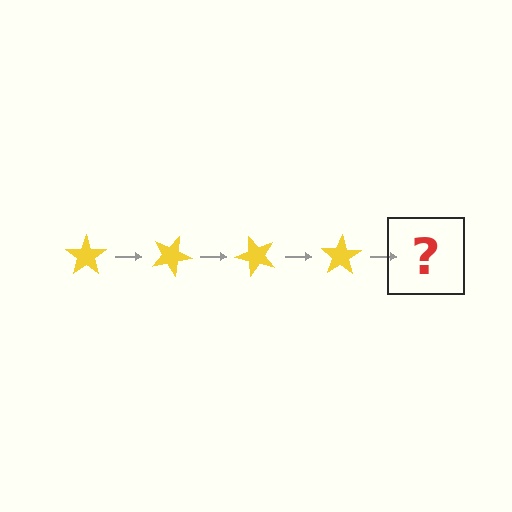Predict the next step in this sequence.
The next step is a yellow star rotated 100 degrees.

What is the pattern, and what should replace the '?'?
The pattern is that the star rotates 25 degrees each step. The '?' should be a yellow star rotated 100 degrees.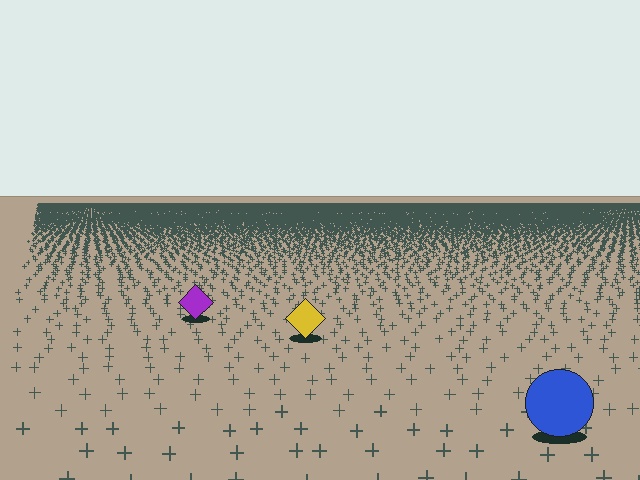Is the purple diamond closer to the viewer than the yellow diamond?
No. The yellow diamond is closer — you can tell from the texture gradient: the ground texture is coarser near it.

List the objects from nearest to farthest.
From nearest to farthest: the blue circle, the yellow diamond, the purple diamond.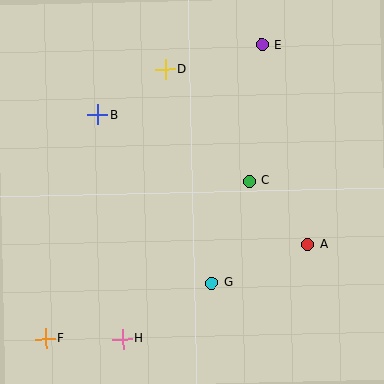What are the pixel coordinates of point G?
Point G is at (212, 283).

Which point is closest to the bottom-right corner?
Point A is closest to the bottom-right corner.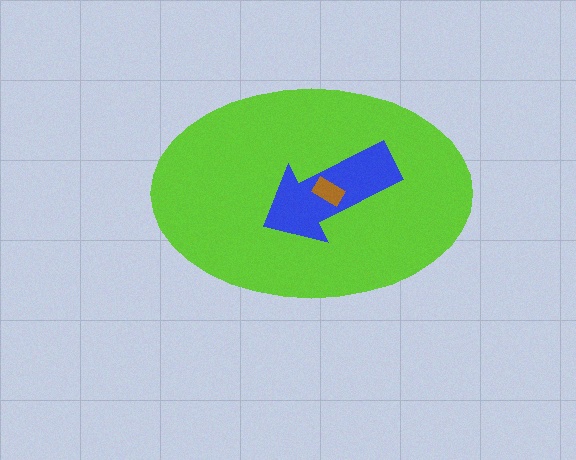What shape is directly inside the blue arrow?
The brown rectangle.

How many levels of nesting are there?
3.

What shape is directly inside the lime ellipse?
The blue arrow.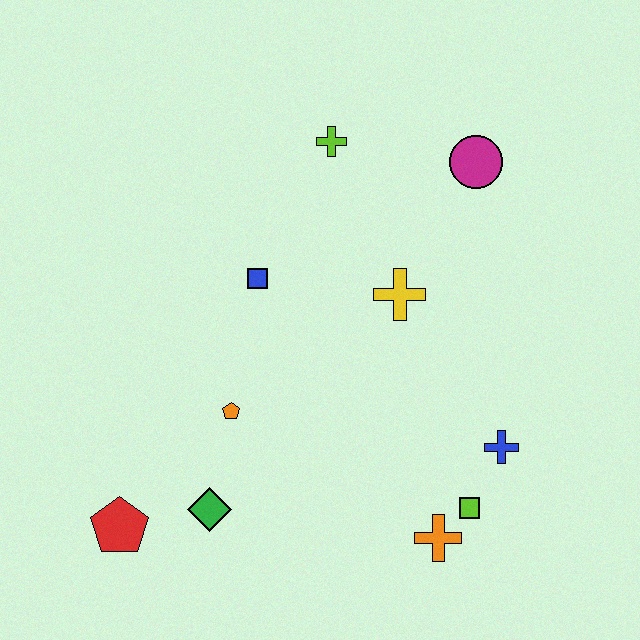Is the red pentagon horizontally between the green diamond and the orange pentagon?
No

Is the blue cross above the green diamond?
Yes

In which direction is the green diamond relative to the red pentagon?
The green diamond is to the right of the red pentagon.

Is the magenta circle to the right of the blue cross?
No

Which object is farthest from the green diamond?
The magenta circle is farthest from the green diamond.